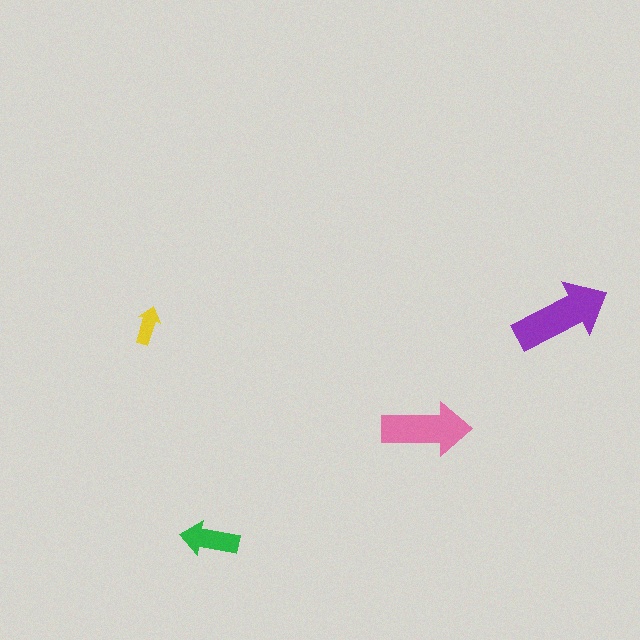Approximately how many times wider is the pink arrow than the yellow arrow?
About 2.5 times wider.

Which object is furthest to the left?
The yellow arrow is leftmost.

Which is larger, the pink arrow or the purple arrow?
The purple one.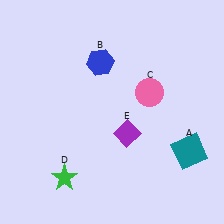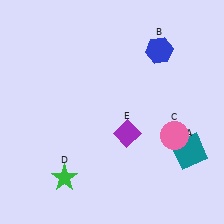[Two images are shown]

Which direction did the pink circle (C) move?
The pink circle (C) moved down.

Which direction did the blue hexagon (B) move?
The blue hexagon (B) moved right.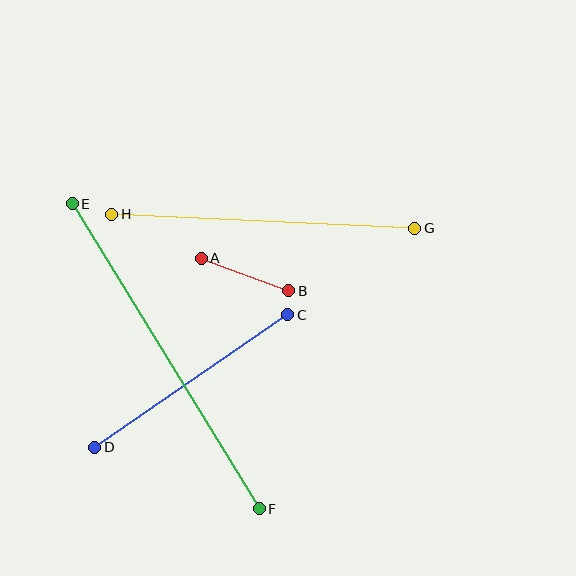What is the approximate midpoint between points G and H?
The midpoint is at approximately (263, 221) pixels.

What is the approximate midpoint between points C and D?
The midpoint is at approximately (191, 381) pixels.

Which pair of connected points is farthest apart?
Points E and F are farthest apart.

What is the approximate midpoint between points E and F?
The midpoint is at approximately (166, 356) pixels.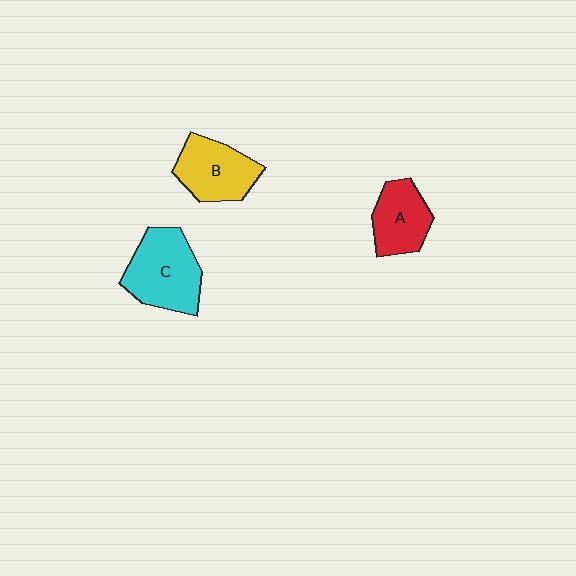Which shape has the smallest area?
Shape A (red).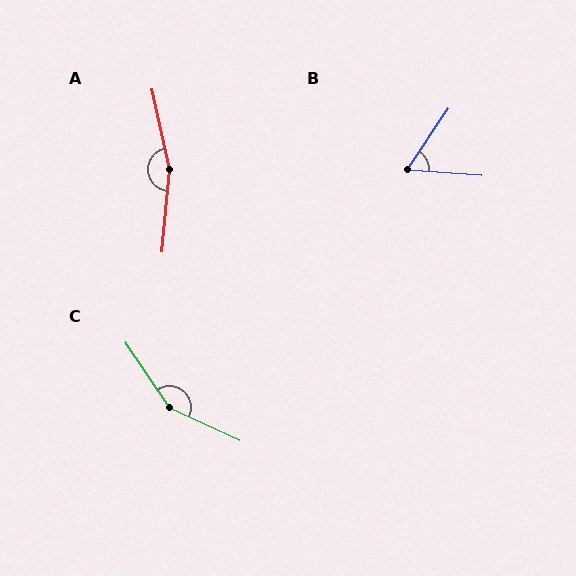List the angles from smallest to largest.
B (60°), C (148°), A (162°).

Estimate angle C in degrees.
Approximately 148 degrees.